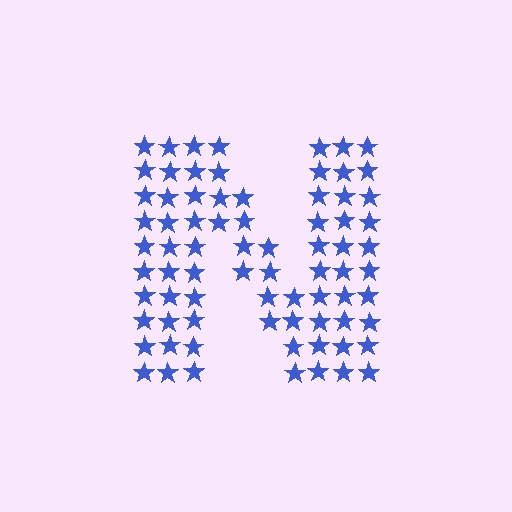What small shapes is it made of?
It is made of small stars.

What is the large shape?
The large shape is the letter N.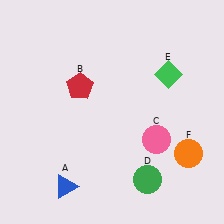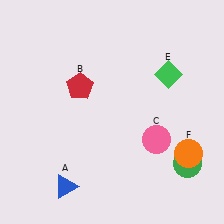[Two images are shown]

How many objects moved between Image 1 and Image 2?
1 object moved between the two images.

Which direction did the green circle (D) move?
The green circle (D) moved right.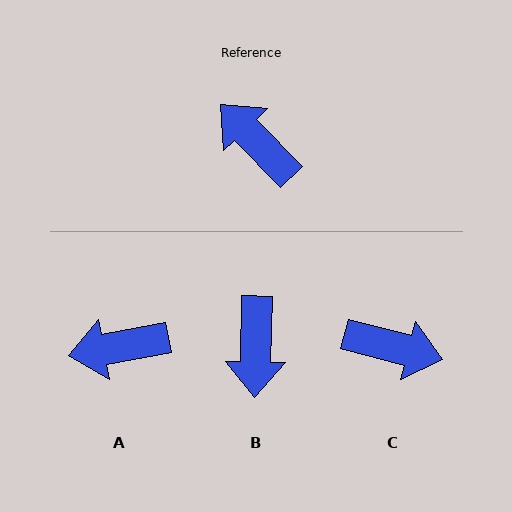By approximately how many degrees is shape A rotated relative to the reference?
Approximately 56 degrees counter-clockwise.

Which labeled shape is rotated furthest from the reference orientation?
C, about 149 degrees away.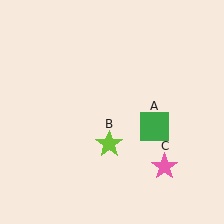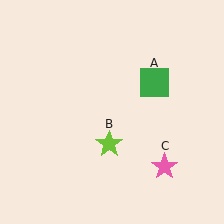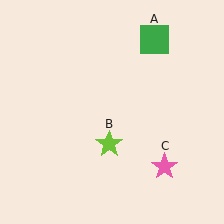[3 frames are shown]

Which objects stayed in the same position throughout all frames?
Lime star (object B) and pink star (object C) remained stationary.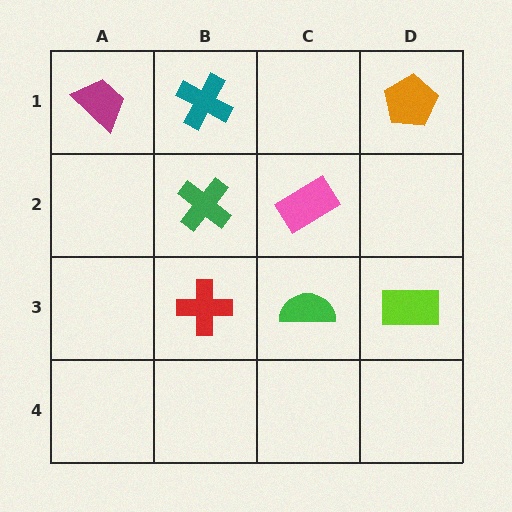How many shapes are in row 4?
0 shapes.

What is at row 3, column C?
A green semicircle.